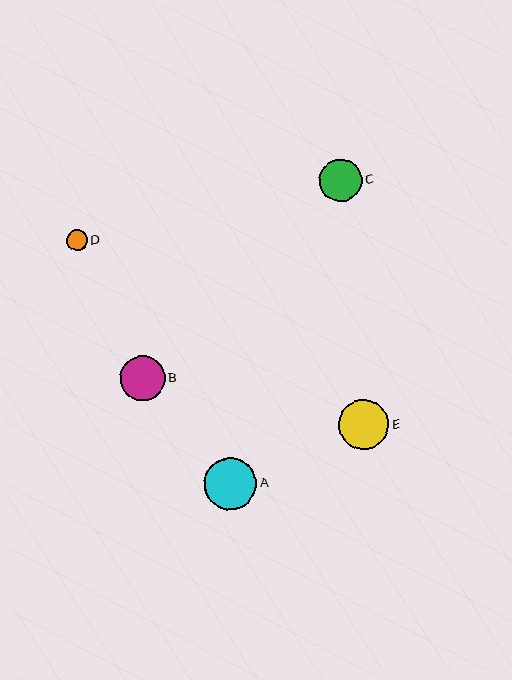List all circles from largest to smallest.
From largest to smallest: A, E, B, C, D.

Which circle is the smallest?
Circle D is the smallest with a size of approximately 21 pixels.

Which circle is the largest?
Circle A is the largest with a size of approximately 52 pixels.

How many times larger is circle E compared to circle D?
Circle E is approximately 2.4 times the size of circle D.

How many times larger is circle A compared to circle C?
Circle A is approximately 1.2 times the size of circle C.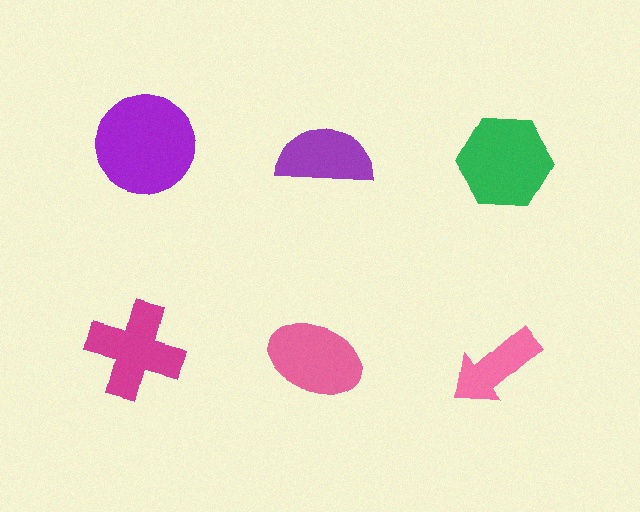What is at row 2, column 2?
A pink ellipse.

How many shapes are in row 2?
3 shapes.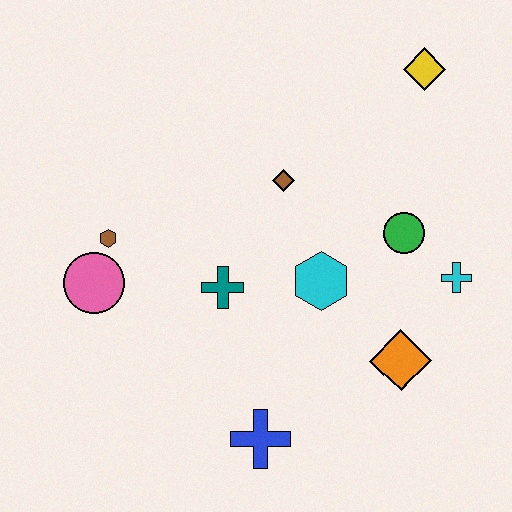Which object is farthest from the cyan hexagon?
The yellow diamond is farthest from the cyan hexagon.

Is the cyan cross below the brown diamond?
Yes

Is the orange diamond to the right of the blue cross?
Yes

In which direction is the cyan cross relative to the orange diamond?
The cyan cross is above the orange diamond.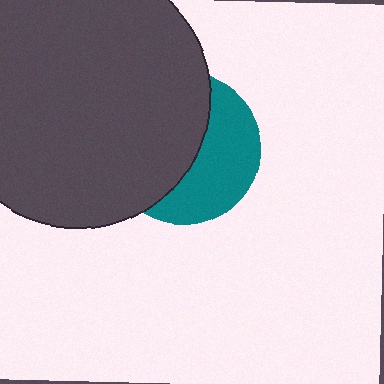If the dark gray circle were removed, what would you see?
You would see the complete teal circle.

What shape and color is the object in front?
The object in front is a dark gray circle.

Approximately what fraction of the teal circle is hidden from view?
Roughly 56% of the teal circle is hidden behind the dark gray circle.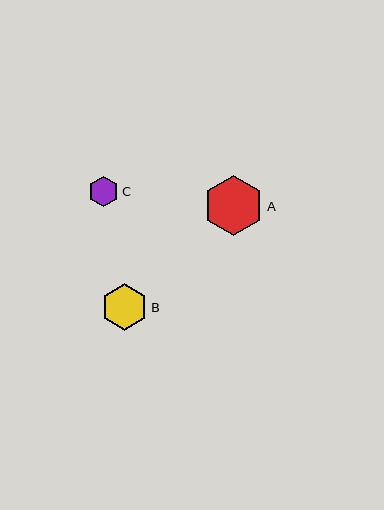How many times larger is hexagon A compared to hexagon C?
Hexagon A is approximately 2.0 times the size of hexagon C.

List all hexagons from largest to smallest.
From largest to smallest: A, B, C.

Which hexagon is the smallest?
Hexagon C is the smallest with a size of approximately 31 pixels.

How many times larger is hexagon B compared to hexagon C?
Hexagon B is approximately 1.5 times the size of hexagon C.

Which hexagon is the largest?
Hexagon A is the largest with a size of approximately 61 pixels.